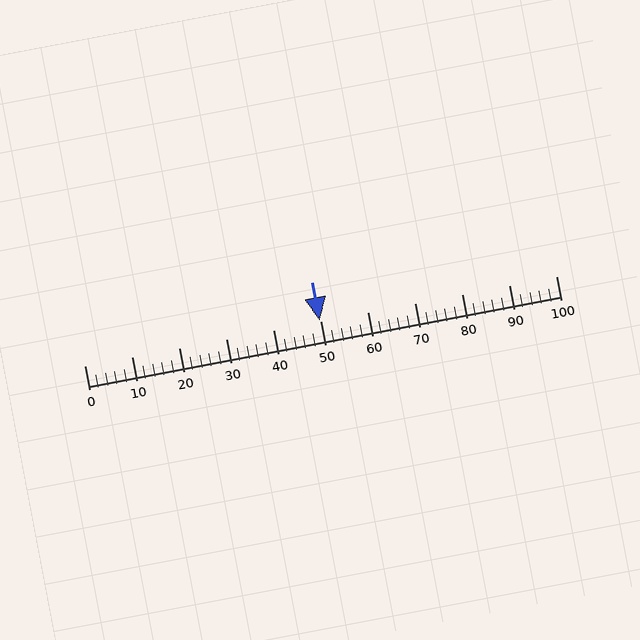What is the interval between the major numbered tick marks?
The major tick marks are spaced 10 units apart.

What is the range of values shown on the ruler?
The ruler shows values from 0 to 100.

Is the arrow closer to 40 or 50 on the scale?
The arrow is closer to 50.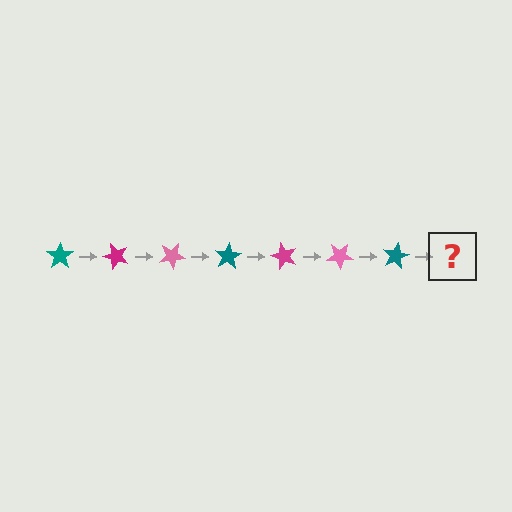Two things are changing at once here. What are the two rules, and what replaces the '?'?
The two rules are that it rotates 50 degrees each step and the color cycles through teal, magenta, and pink. The '?' should be a magenta star, rotated 350 degrees from the start.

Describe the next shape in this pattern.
It should be a magenta star, rotated 350 degrees from the start.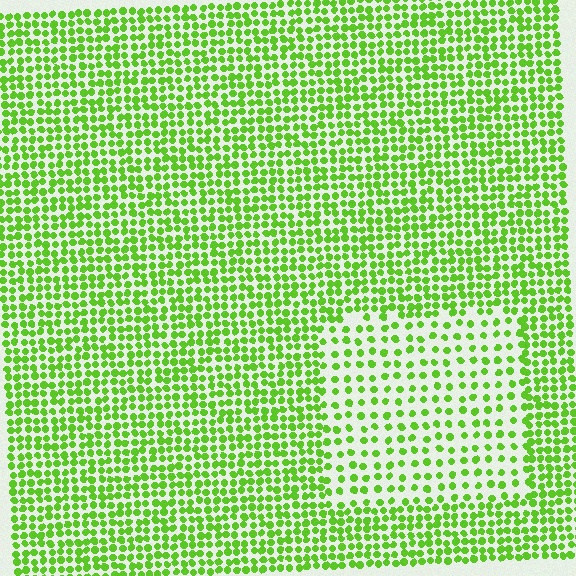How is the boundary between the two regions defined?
The boundary is defined by a change in element density (approximately 2.0x ratio). All elements are the same color, size, and shape.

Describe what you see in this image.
The image contains small lime elements arranged at two different densities. A rectangle-shaped region is visible where the elements are less densely packed than the surrounding area.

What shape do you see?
I see a rectangle.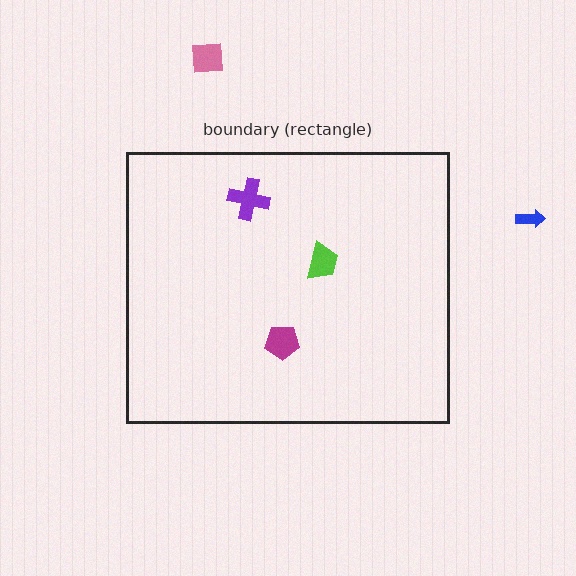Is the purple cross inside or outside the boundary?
Inside.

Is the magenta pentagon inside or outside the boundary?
Inside.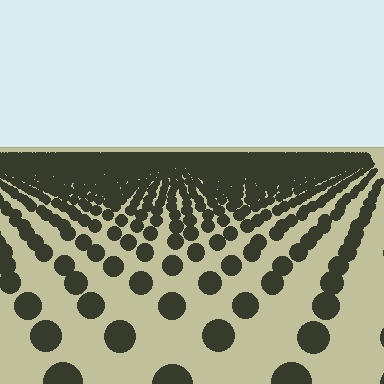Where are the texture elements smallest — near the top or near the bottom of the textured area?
Near the top.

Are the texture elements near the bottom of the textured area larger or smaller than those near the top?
Larger. Near the bottom, elements are closer to the viewer and appear at a bigger on-screen size.